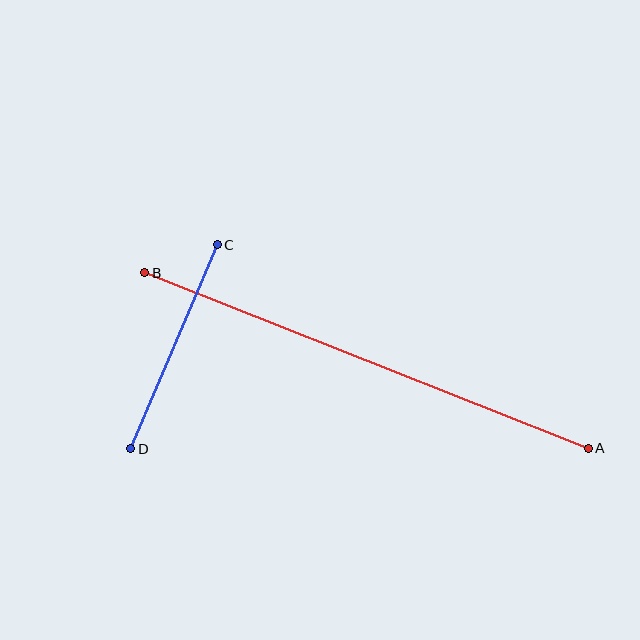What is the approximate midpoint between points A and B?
The midpoint is at approximately (366, 361) pixels.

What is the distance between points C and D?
The distance is approximately 222 pixels.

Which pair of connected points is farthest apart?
Points A and B are farthest apart.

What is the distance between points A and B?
The distance is approximately 477 pixels.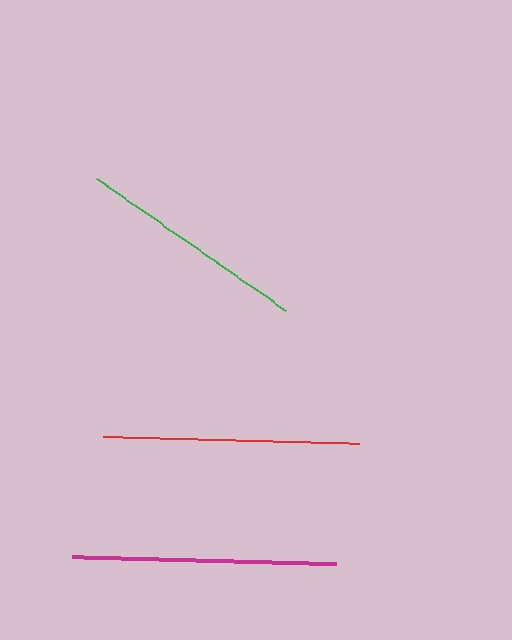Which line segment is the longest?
The magenta line is the longest at approximately 263 pixels.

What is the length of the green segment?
The green segment is approximately 231 pixels long.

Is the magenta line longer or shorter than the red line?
The magenta line is longer than the red line.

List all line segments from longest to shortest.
From longest to shortest: magenta, red, green.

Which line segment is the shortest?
The green line is the shortest at approximately 231 pixels.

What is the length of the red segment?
The red segment is approximately 256 pixels long.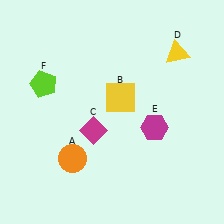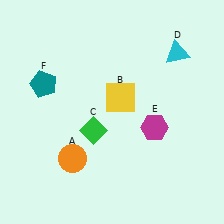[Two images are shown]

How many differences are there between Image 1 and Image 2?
There are 3 differences between the two images.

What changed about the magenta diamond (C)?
In Image 1, C is magenta. In Image 2, it changed to green.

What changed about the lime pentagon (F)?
In Image 1, F is lime. In Image 2, it changed to teal.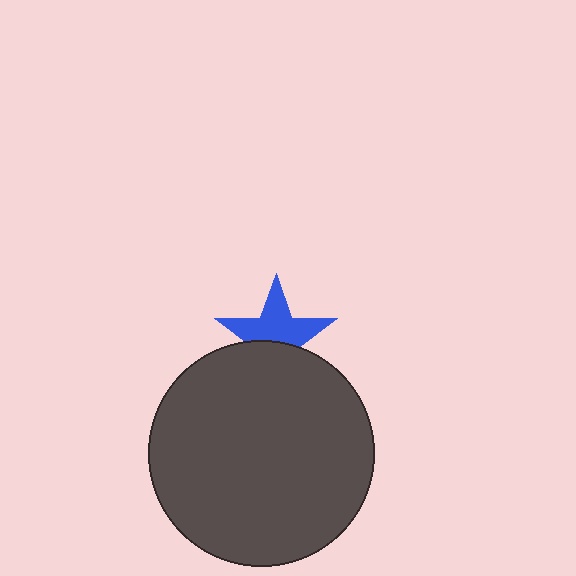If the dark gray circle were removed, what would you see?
You would see the complete blue star.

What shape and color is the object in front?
The object in front is a dark gray circle.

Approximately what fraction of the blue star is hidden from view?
Roughly 41% of the blue star is hidden behind the dark gray circle.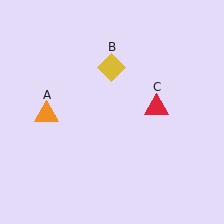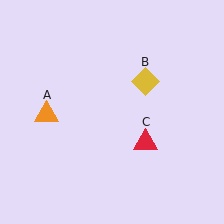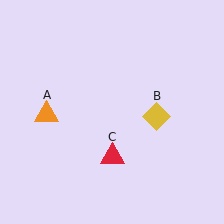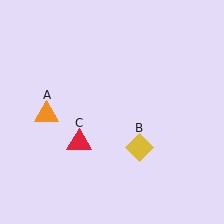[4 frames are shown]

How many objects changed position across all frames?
2 objects changed position: yellow diamond (object B), red triangle (object C).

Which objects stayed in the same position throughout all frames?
Orange triangle (object A) remained stationary.